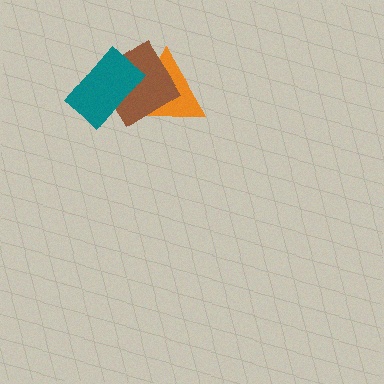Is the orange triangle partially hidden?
Yes, it is partially covered by another shape.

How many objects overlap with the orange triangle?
2 objects overlap with the orange triangle.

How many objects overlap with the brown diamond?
2 objects overlap with the brown diamond.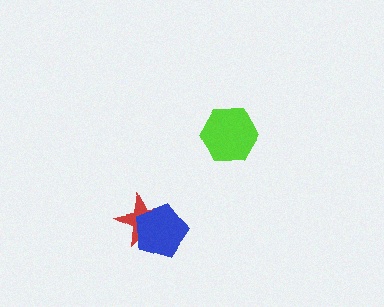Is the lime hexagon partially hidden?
No, no other shape covers it.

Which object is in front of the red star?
The blue pentagon is in front of the red star.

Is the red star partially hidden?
Yes, it is partially covered by another shape.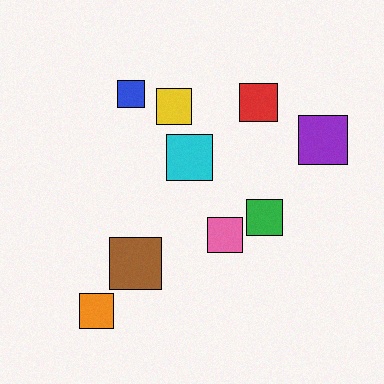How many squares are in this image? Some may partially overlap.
There are 9 squares.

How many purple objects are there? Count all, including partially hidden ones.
There is 1 purple object.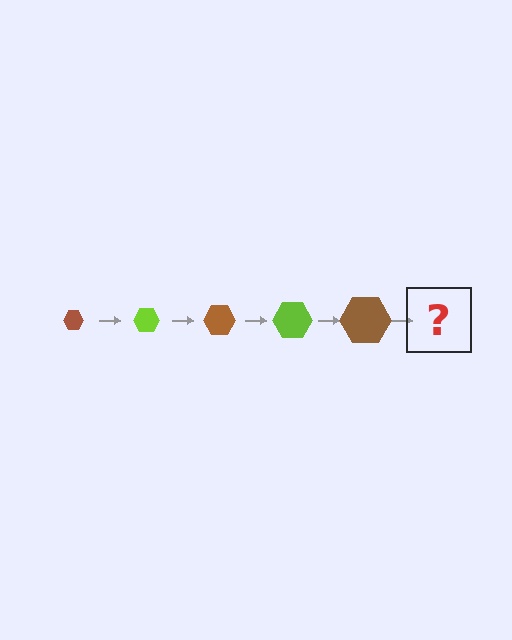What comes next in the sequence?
The next element should be a lime hexagon, larger than the previous one.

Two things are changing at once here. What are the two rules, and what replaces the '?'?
The two rules are that the hexagon grows larger each step and the color cycles through brown and lime. The '?' should be a lime hexagon, larger than the previous one.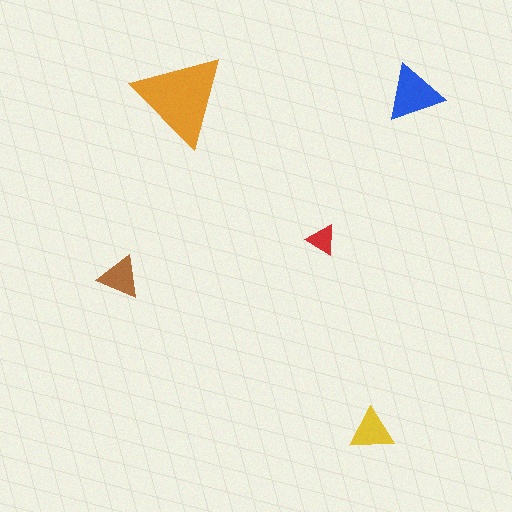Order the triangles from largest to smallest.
the orange one, the blue one, the yellow one, the brown one, the red one.